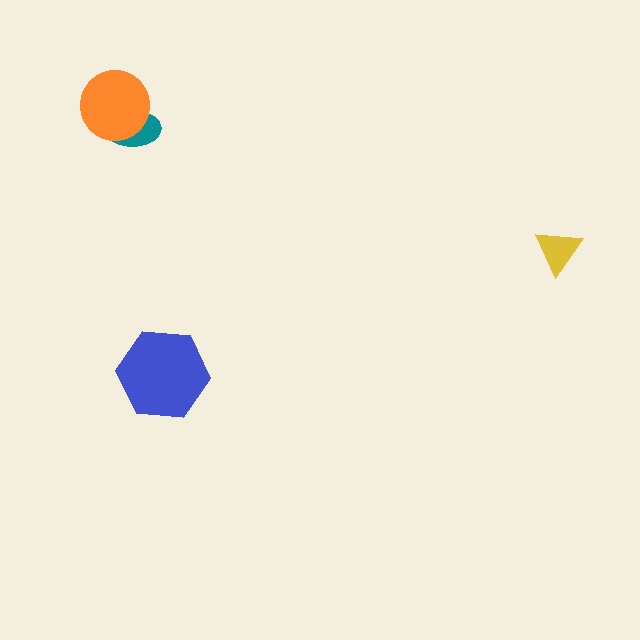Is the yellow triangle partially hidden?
No, no other shape covers it.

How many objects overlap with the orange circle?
1 object overlaps with the orange circle.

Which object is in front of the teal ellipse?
The orange circle is in front of the teal ellipse.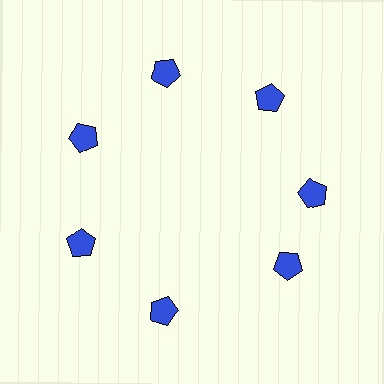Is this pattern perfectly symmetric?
No. The 7 blue pentagons are arranged in a ring, but one element near the 5 o'clock position is rotated out of alignment along the ring, breaking the 7-fold rotational symmetry.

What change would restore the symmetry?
The symmetry would be restored by rotating it back into even spacing with its neighbors so that all 7 pentagons sit at equal angles and equal distance from the center.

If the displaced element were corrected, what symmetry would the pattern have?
It would have 7-fold rotational symmetry — the pattern would map onto itself every 51 degrees.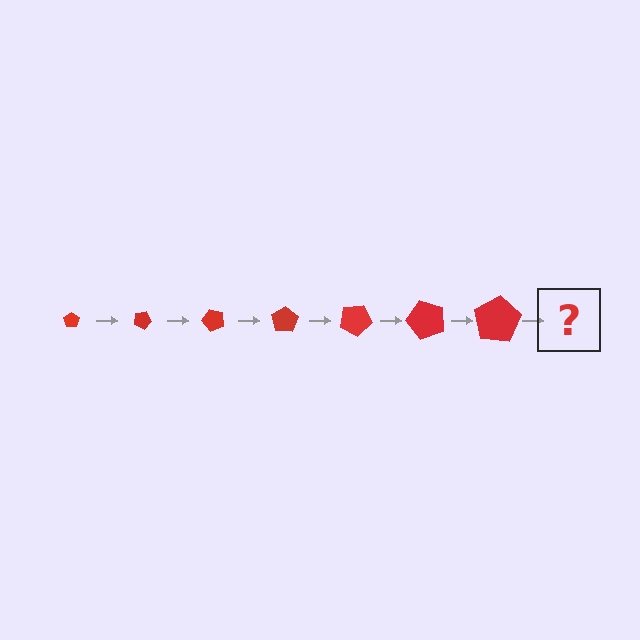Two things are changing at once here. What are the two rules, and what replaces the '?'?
The two rules are that the pentagon grows larger each step and it rotates 25 degrees each step. The '?' should be a pentagon, larger than the previous one and rotated 175 degrees from the start.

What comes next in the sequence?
The next element should be a pentagon, larger than the previous one and rotated 175 degrees from the start.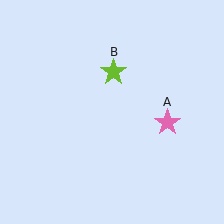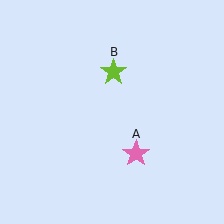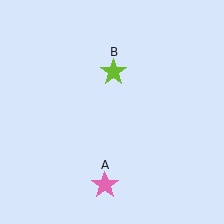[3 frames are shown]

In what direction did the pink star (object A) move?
The pink star (object A) moved down and to the left.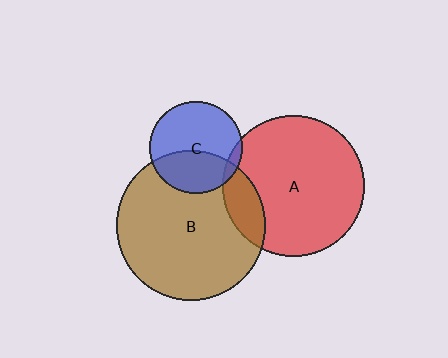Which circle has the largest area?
Circle B (brown).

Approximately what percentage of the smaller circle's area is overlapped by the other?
Approximately 5%.